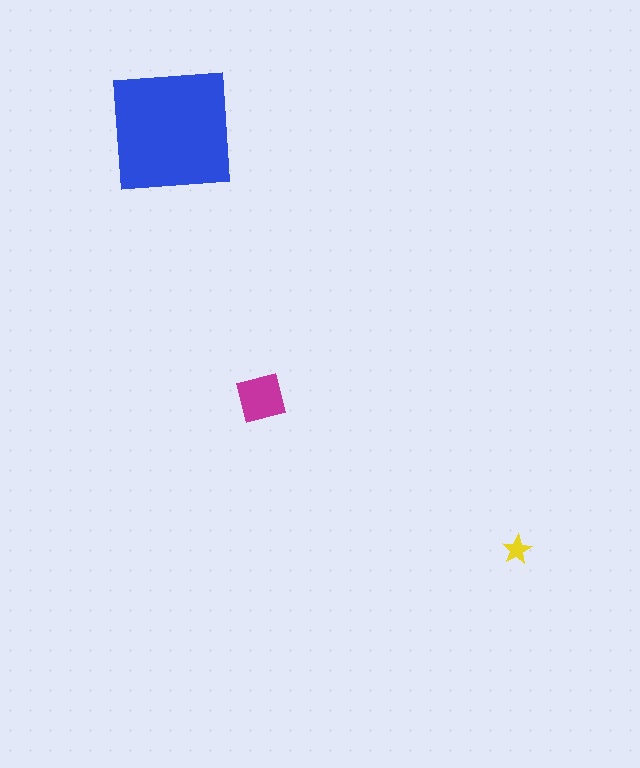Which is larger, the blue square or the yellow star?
The blue square.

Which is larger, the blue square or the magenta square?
The blue square.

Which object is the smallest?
The yellow star.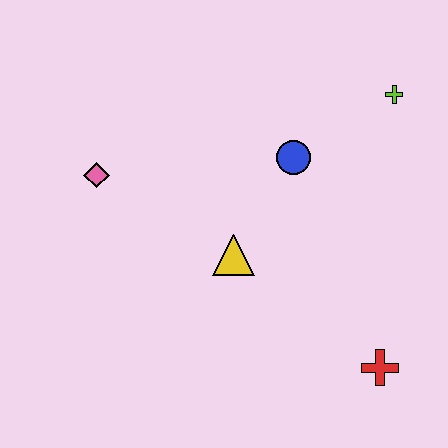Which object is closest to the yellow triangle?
The blue circle is closest to the yellow triangle.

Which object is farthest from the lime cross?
The pink diamond is farthest from the lime cross.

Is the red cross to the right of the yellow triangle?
Yes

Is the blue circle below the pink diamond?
No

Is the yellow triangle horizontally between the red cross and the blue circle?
No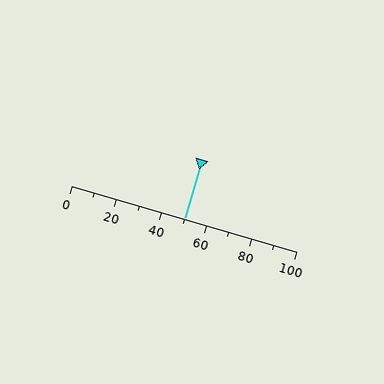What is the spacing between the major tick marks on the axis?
The major ticks are spaced 20 apart.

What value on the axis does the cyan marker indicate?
The marker indicates approximately 50.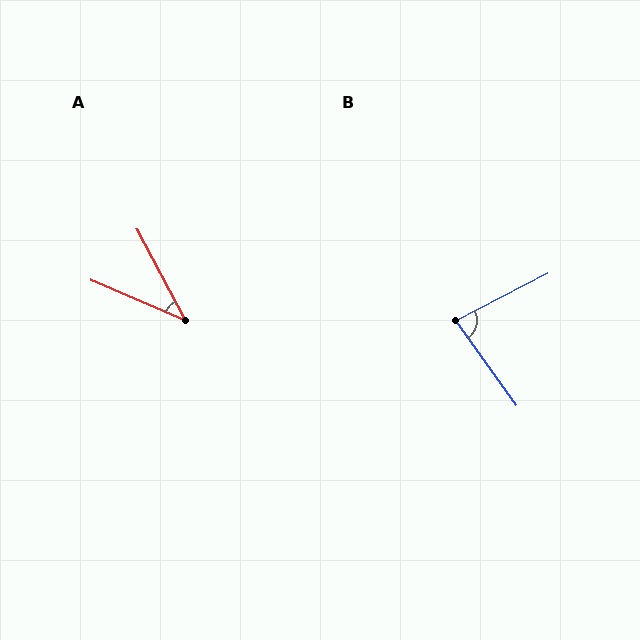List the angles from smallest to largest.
A (39°), B (82°).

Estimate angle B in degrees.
Approximately 82 degrees.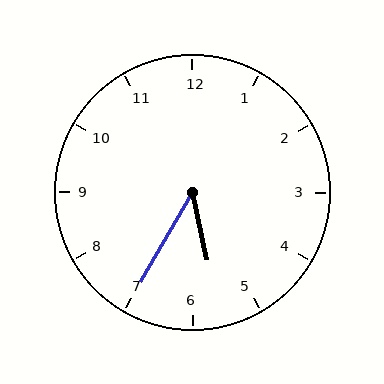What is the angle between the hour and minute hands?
Approximately 42 degrees.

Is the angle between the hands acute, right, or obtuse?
It is acute.